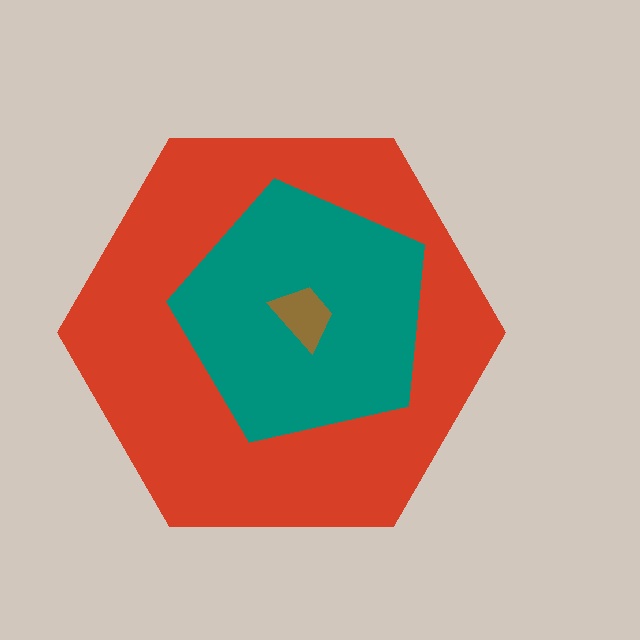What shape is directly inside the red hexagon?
The teal pentagon.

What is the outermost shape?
The red hexagon.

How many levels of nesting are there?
3.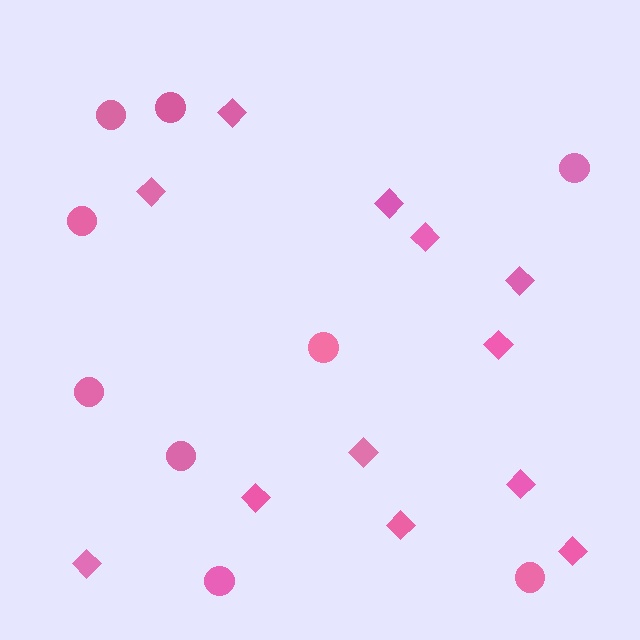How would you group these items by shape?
There are 2 groups: one group of diamonds (12) and one group of circles (9).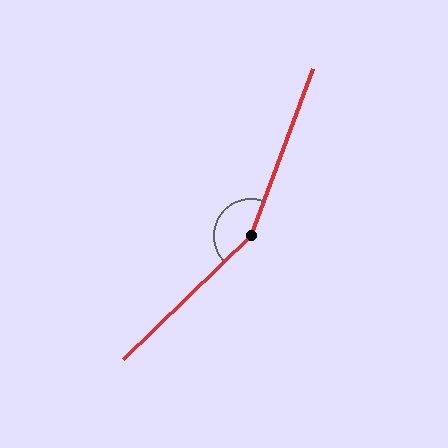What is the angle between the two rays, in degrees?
Approximately 155 degrees.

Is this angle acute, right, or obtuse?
It is obtuse.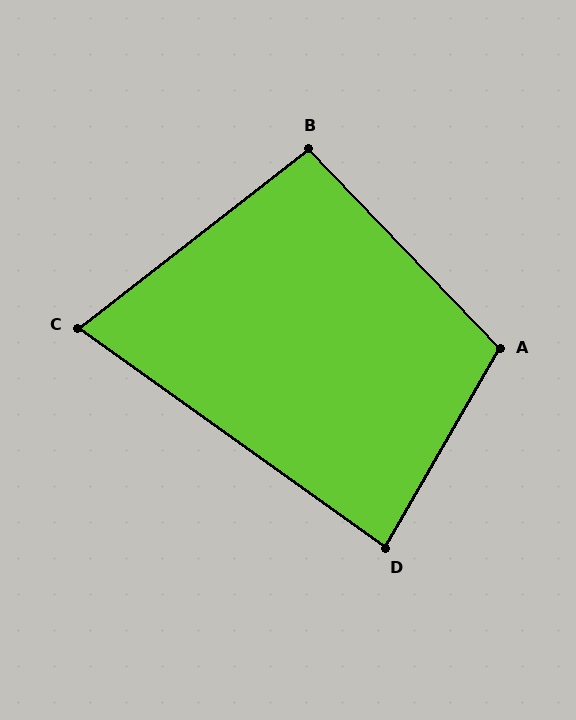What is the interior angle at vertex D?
Approximately 84 degrees (acute).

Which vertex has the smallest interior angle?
C, at approximately 74 degrees.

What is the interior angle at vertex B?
Approximately 96 degrees (obtuse).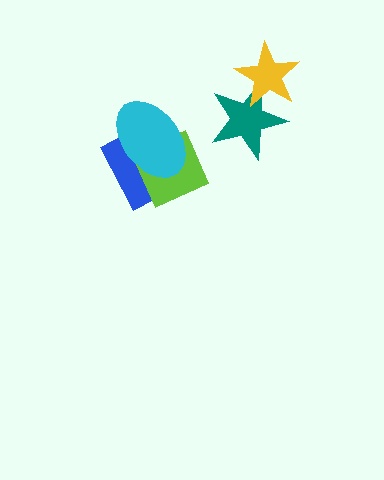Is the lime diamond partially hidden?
Yes, it is partially covered by another shape.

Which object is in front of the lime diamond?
The cyan ellipse is in front of the lime diamond.